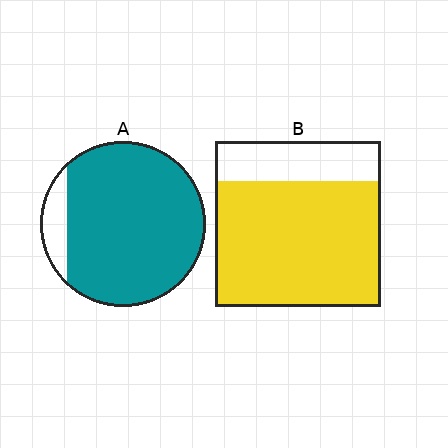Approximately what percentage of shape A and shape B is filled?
A is approximately 90% and B is approximately 75%.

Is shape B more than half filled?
Yes.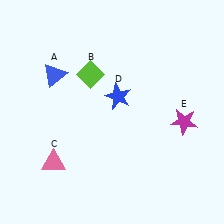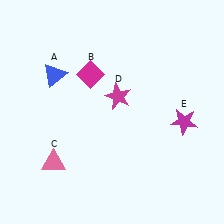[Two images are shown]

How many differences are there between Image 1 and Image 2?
There are 2 differences between the two images.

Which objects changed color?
B changed from lime to magenta. D changed from blue to magenta.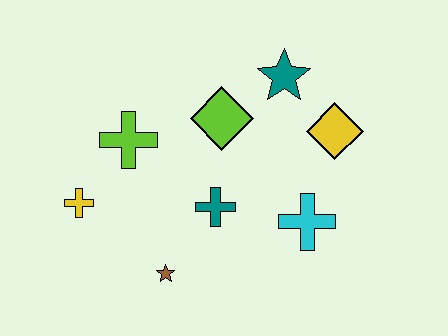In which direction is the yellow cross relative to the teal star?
The yellow cross is to the left of the teal star.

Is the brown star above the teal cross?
No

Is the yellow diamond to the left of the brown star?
No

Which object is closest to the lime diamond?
The teal star is closest to the lime diamond.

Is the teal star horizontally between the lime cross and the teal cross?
No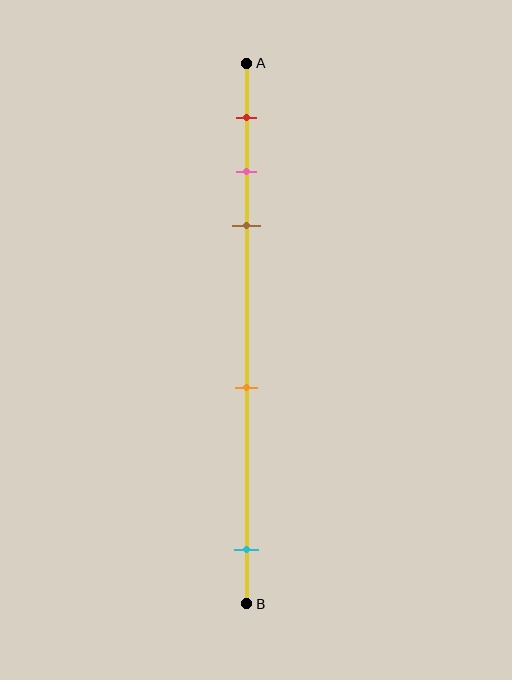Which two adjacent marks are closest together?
The pink and brown marks are the closest adjacent pair.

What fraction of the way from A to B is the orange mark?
The orange mark is approximately 60% (0.6) of the way from A to B.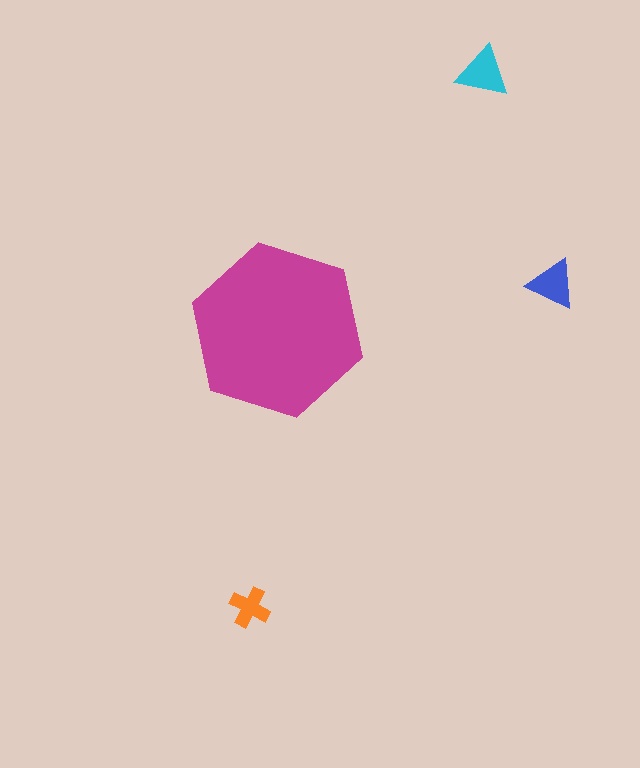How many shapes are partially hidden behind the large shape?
0 shapes are partially hidden.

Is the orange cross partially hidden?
No, the orange cross is fully visible.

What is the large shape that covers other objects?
A magenta hexagon.